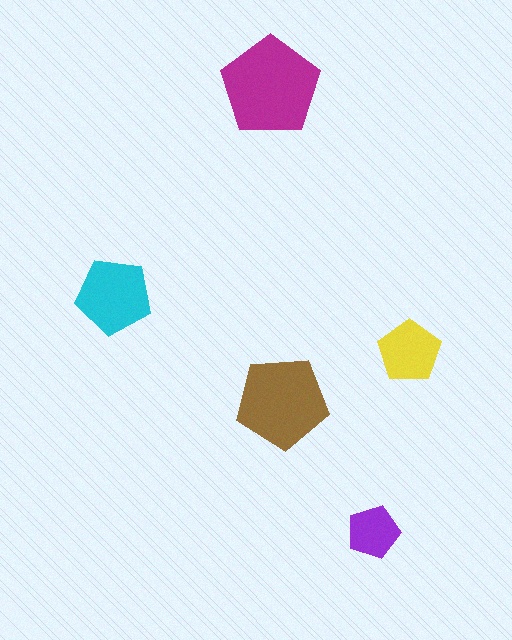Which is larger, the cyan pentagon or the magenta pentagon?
The magenta one.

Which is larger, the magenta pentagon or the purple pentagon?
The magenta one.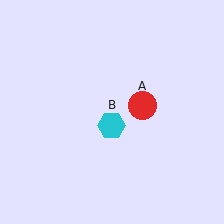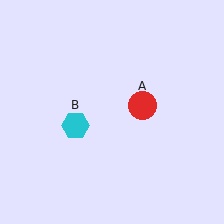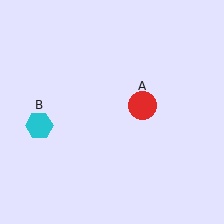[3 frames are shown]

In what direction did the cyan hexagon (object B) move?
The cyan hexagon (object B) moved left.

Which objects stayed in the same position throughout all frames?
Red circle (object A) remained stationary.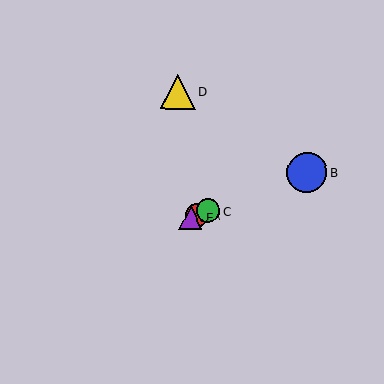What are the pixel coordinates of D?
Object D is at (177, 92).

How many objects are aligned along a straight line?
4 objects (A, B, C, E) are aligned along a straight line.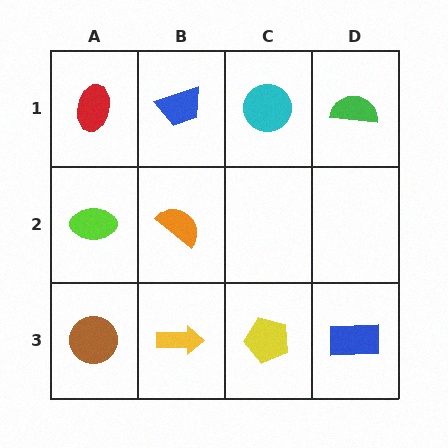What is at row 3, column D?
A blue rectangle.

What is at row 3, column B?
A yellow arrow.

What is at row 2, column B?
An orange semicircle.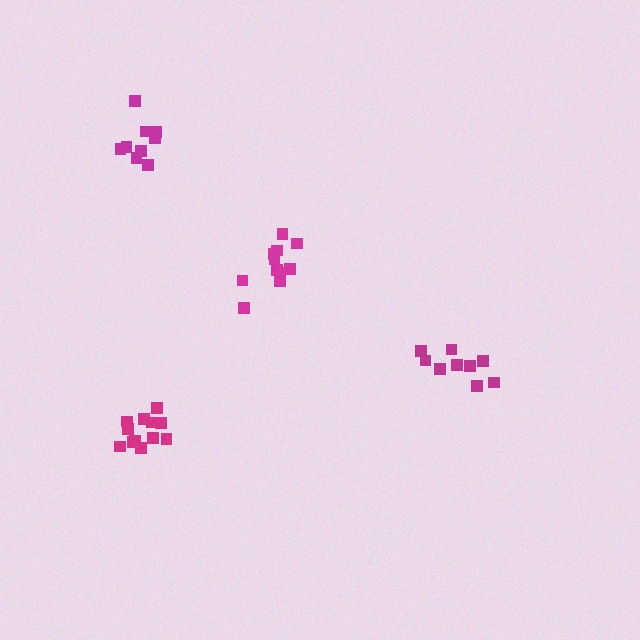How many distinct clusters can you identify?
There are 4 distinct clusters.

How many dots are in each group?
Group 1: 12 dots, Group 2: 9 dots, Group 3: 9 dots, Group 4: 11 dots (41 total).